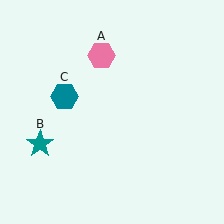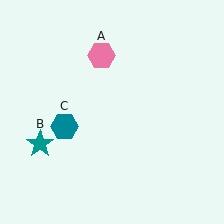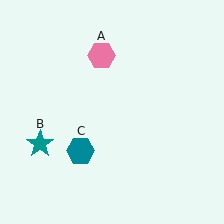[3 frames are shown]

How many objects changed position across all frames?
1 object changed position: teal hexagon (object C).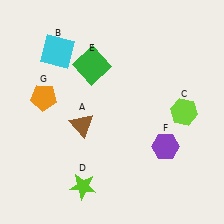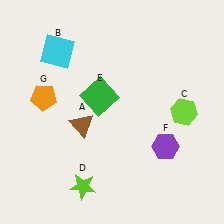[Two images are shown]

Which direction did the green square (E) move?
The green square (E) moved down.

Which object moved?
The green square (E) moved down.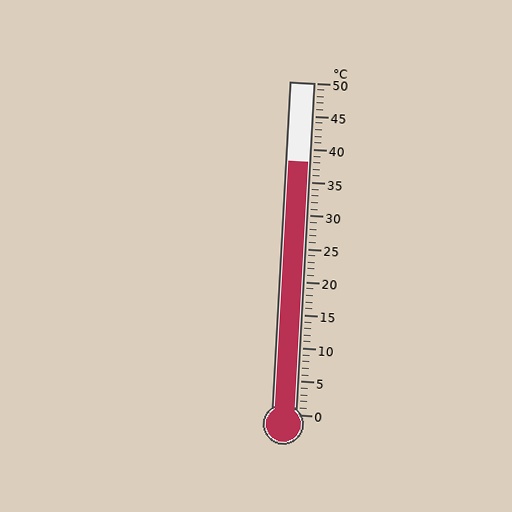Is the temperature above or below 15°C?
The temperature is above 15°C.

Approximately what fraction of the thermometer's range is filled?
The thermometer is filled to approximately 75% of its range.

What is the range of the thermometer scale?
The thermometer scale ranges from 0°C to 50°C.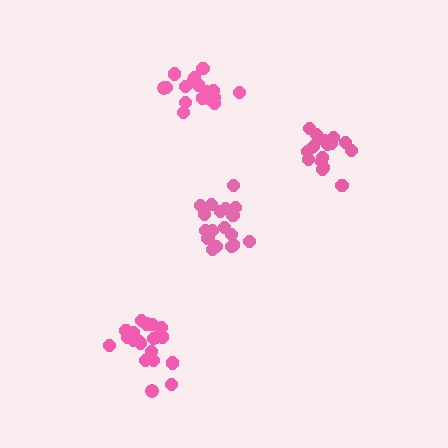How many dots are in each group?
Group 1: 17 dots, Group 2: 19 dots, Group 3: 20 dots, Group 4: 18 dots (74 total).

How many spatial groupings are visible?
There are 4 spatial groupings.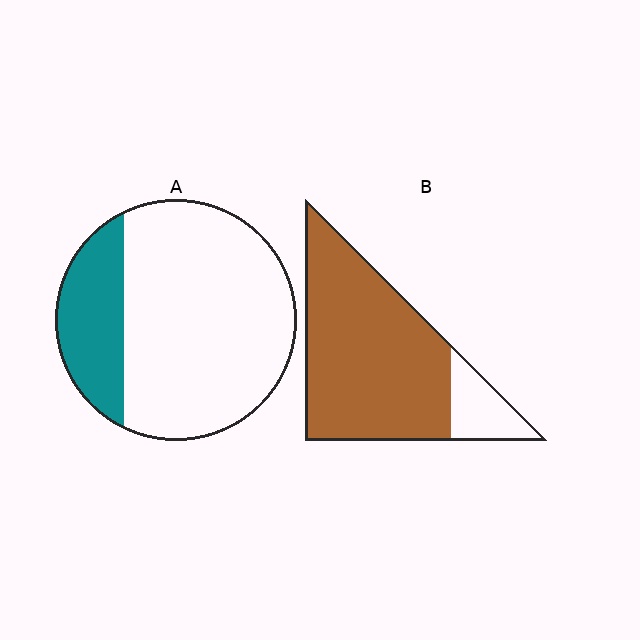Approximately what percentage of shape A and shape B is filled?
A is approximately 25% and B is approximately 85%.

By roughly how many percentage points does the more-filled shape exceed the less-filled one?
By roughly 60 percentage points (B over A).